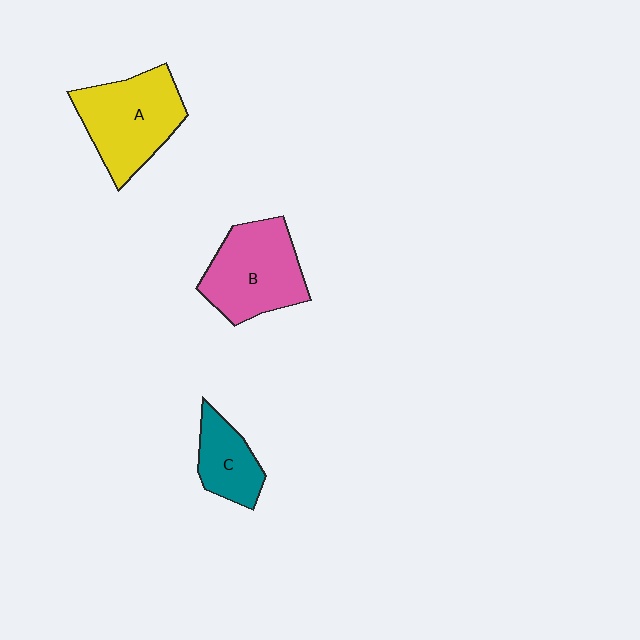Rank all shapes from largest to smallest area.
From largest to smallest: A (yellow), B (pink), C (teal).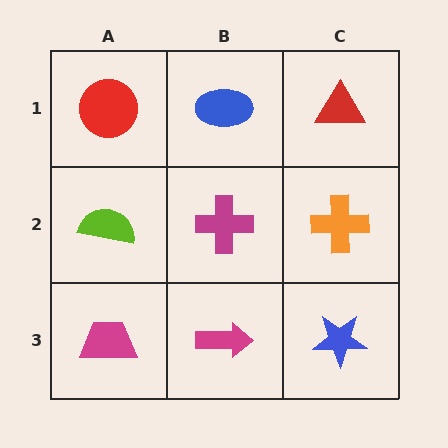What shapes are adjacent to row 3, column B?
A magenta cross (row 2, column B), a magenta trapezoid (row 3, column A), a blue star (row 3, column C).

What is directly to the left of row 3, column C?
A magenta arrow.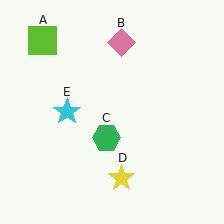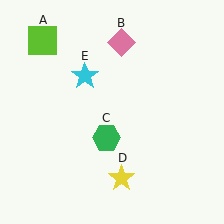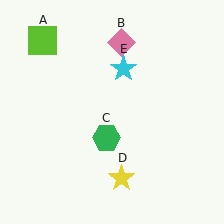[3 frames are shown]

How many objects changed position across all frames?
1 object changed position: cyan star (object E).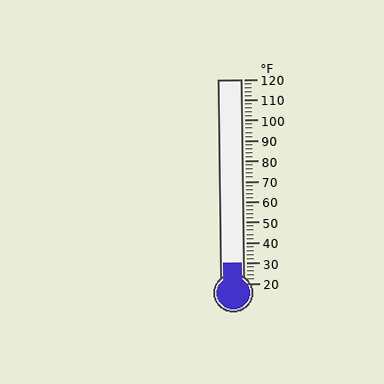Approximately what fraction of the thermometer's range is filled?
The thermometer is filled to approximately 10% of its range.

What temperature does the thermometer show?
The thermometer shows approximately 30°F.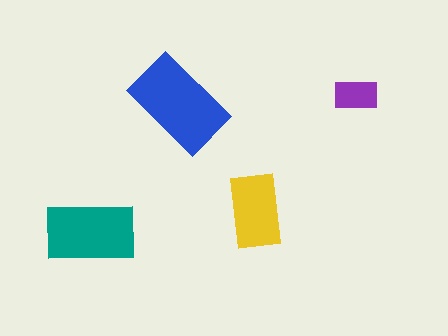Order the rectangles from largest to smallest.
the blue one, the teal one, the yellow one, the purple one.